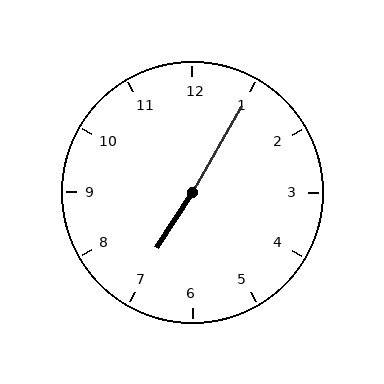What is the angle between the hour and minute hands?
Approximately 178 degrees.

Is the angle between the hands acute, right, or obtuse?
It is obtuse.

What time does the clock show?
7:05.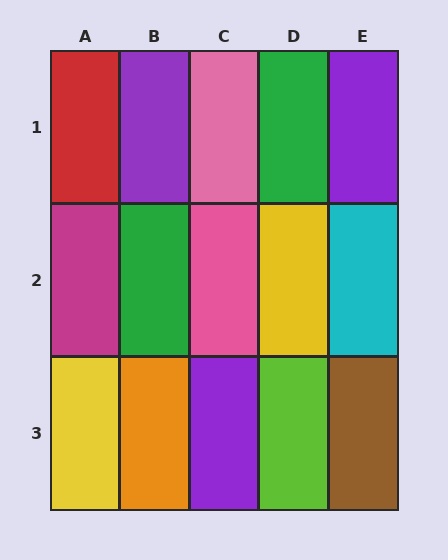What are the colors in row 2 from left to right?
Magenta, green, pink, yellow, cyan.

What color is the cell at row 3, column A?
Yellow.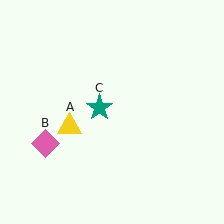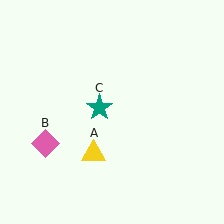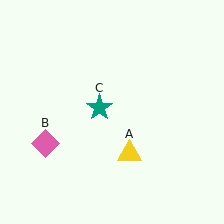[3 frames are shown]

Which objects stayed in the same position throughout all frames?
Pink diamond (object B) and teal star (object C) remained stationary.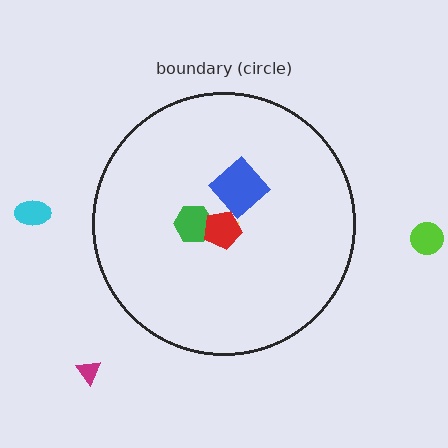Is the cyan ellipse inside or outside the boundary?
Outside.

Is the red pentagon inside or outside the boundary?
Inside.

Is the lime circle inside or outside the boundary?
Outside.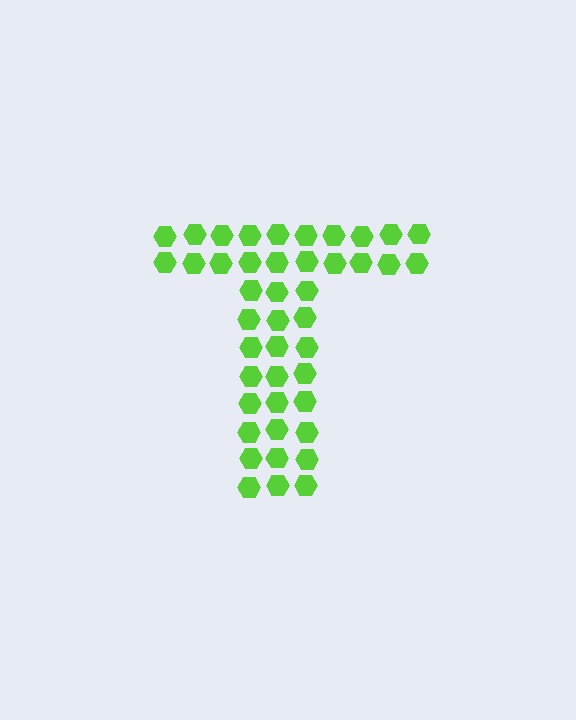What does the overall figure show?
The overall figure shows the letter T.